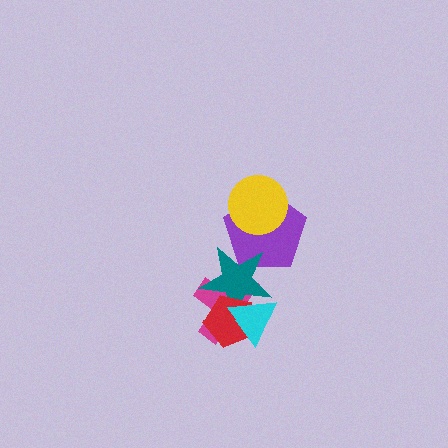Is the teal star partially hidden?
Yes, it is partially covered by another shape.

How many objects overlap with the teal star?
4 objects overlap with the teal star.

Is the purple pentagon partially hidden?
Yes, it is partially covered by another shape.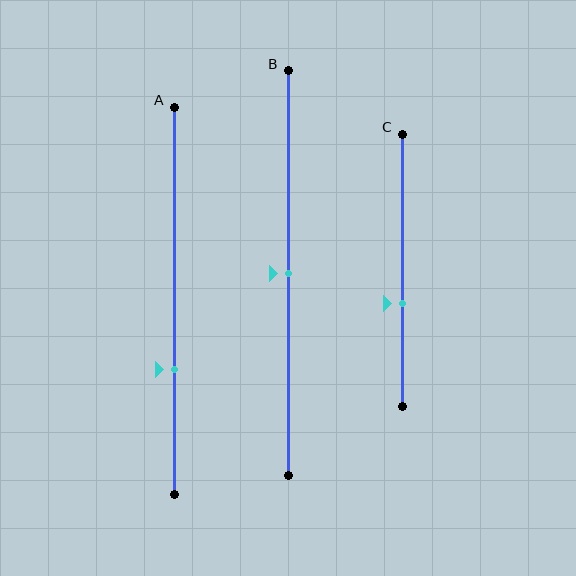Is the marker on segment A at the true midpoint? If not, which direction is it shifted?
No, the marker on segment A is shifted downward by about 18% of the segment length.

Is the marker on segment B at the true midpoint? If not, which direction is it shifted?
Yes, the marker on segment B is at the true midpoint.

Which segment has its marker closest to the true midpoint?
Segment B has its marker closest to the true midpoint.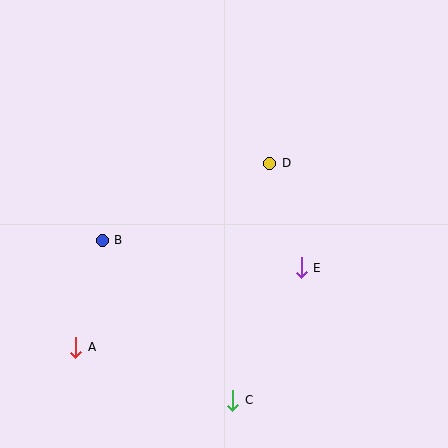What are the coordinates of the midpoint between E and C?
The midpoint between E and C is at (267, 334).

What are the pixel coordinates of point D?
Point D is at (270, 163).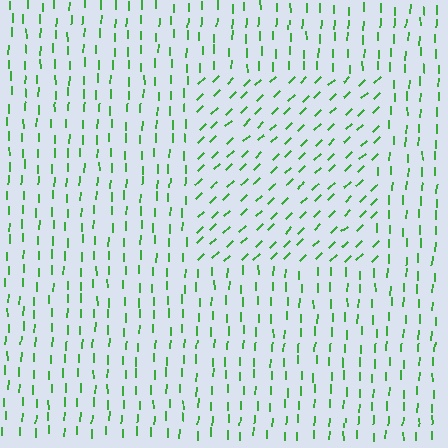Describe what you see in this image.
The image is filled with small green line segments. A rectangle region in the image has lines oriented differently from the surrounding lines, creating a visible texture boundary.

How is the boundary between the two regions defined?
The boundary is defined purely by a change in line orientation (approximately 45 degrees difference). All lines are the same color and thickness.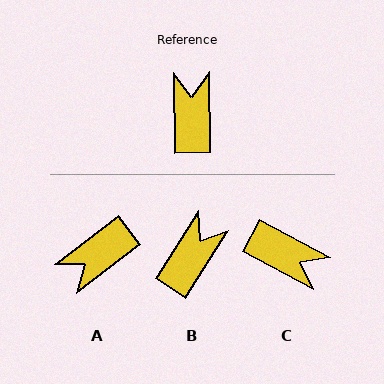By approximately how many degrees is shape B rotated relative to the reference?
Approximately 33 degrees clockwise.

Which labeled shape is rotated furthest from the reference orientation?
A, about 126 degrees away.